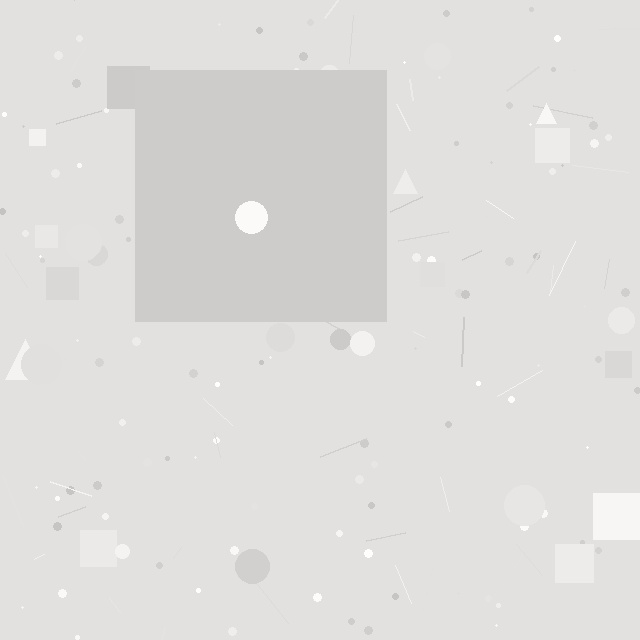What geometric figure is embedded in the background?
A square is embedded in the background.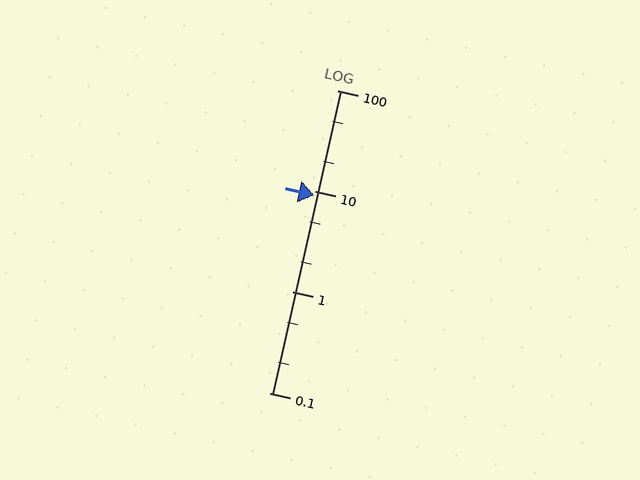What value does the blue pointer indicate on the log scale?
The pointer indicates approximately 9.1.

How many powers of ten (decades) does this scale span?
The scale spans 3 decades, from 0.1 to 100.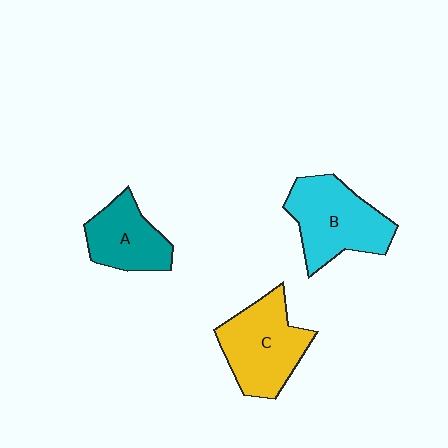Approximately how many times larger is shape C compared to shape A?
Approximately 1.4 times.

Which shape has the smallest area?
Shape A (teal).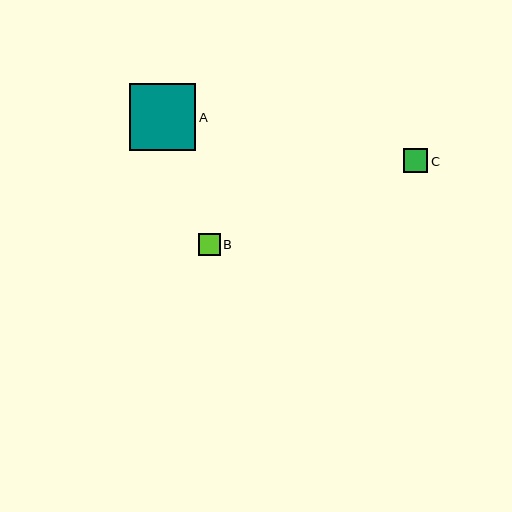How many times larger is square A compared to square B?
Square A is approximately 3.1 times the size of square B.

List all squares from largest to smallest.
From largest to smallest: A, C, B.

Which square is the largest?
Square A is the largest with a size of approximately 67 pixels.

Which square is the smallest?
Square B is the smallest with a size of approximately 22 pixels.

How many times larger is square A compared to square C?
Square A is approximately 2.8 times the size of square C.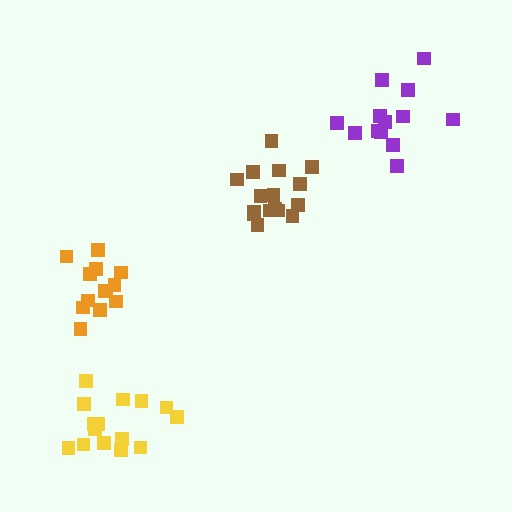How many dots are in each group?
Group 1: 13 dots, Group 2: 13 dots, Group 3: 16 dots, Group 4: 15 dots (57 total).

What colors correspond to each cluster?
The clusters are colored: orange, purple, brown, yellow.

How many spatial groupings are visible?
There are 4 spatial groupings.